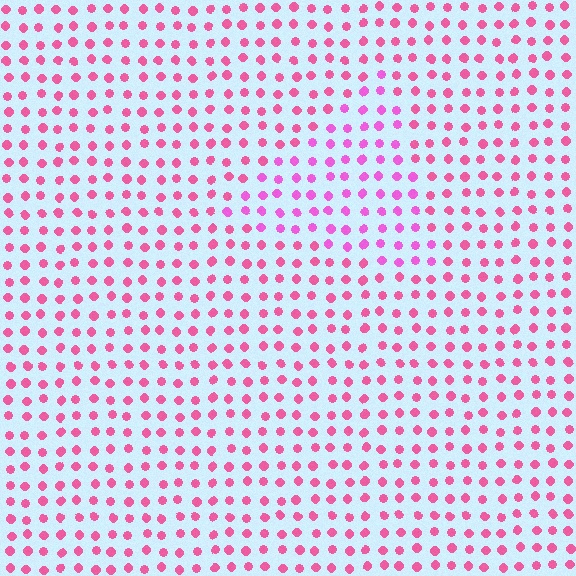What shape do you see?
I see a triangle.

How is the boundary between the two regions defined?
The boundary is defined purely by a slight shift in hue (about 25 degrees). Spacing, size, and orientation are identical on both sides.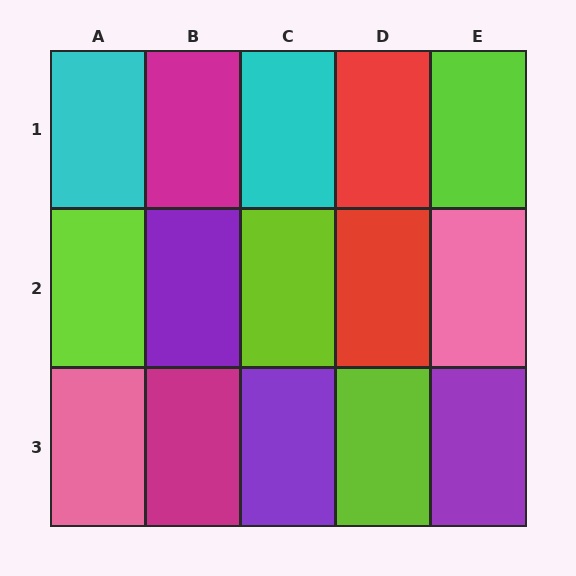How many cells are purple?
3 cells are purple.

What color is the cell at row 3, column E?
Purple.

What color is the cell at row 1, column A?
Cyan.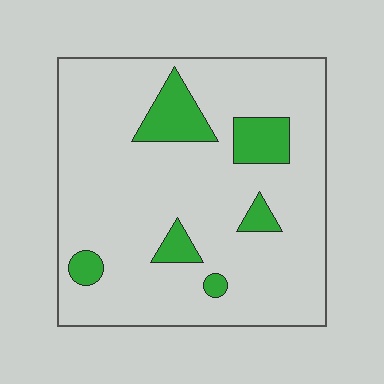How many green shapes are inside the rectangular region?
6.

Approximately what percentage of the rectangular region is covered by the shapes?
Approximately 15%.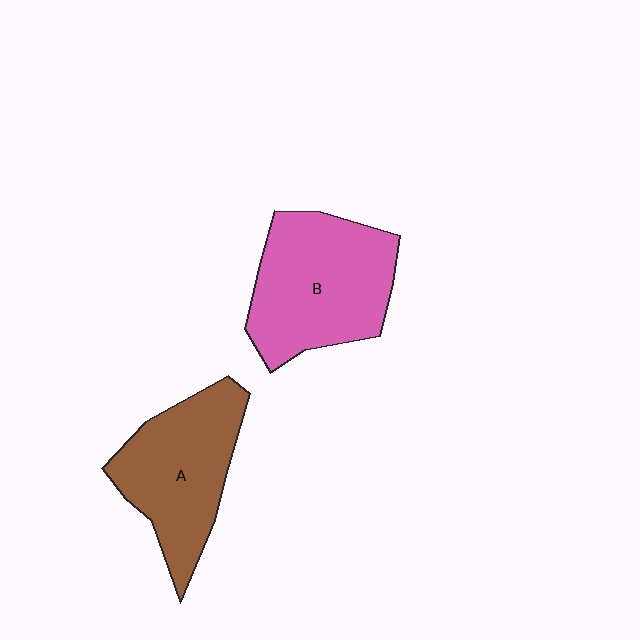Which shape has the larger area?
Shape B (pink).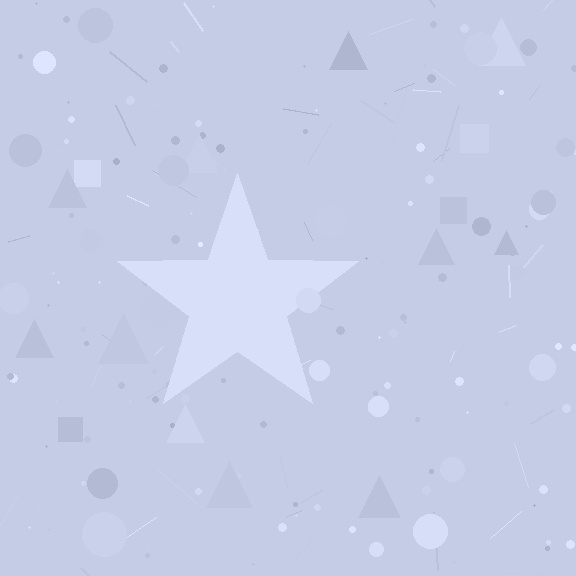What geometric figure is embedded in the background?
A star is embedded in the background.